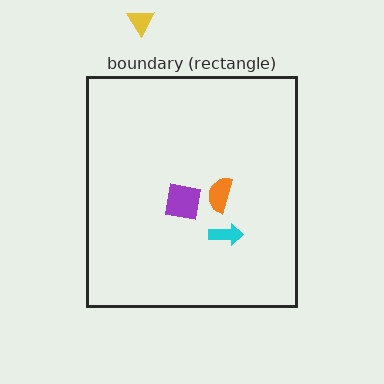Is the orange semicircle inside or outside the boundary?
Inside.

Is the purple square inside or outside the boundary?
Inside.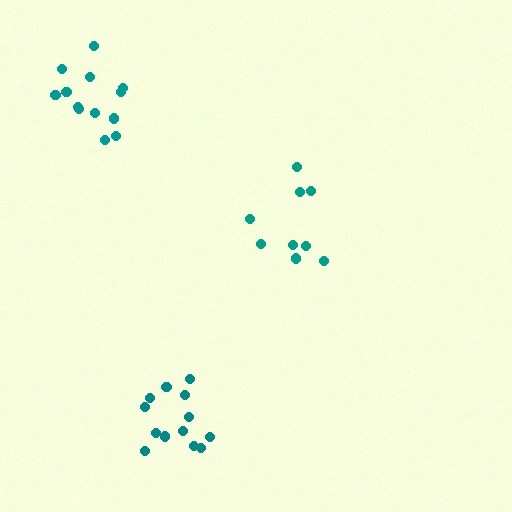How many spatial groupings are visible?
There are 3 spatial groupings.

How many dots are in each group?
Group 1: 9 dots, Group 2: 13 dots, Group 3: 13 dots (35 total).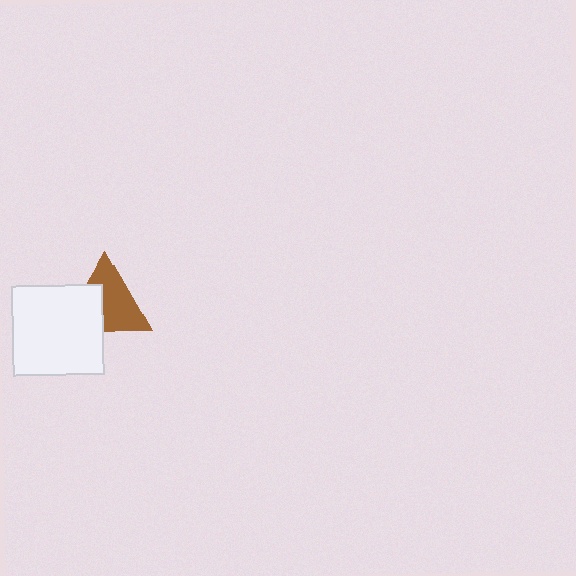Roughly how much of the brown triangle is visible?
About half of it is visible (roughly 61%).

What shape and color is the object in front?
The object in front is a white square.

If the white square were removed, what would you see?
You would see the complete brown triangle.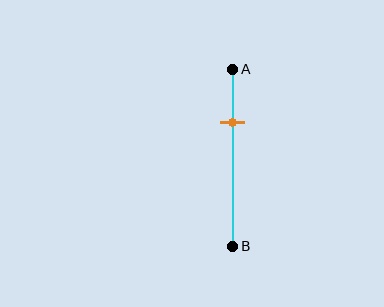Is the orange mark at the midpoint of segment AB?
No, the mark is at about 30% from A, not at the 50% midpoint.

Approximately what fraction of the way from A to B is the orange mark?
The orange mark is approximately 30% of the way from A to B.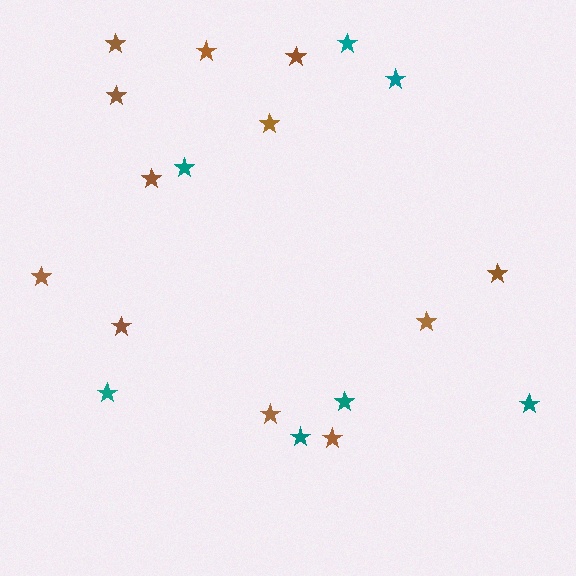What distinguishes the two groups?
There are 2 groups: one group of brown stars (12) and one group of teal stars (7).